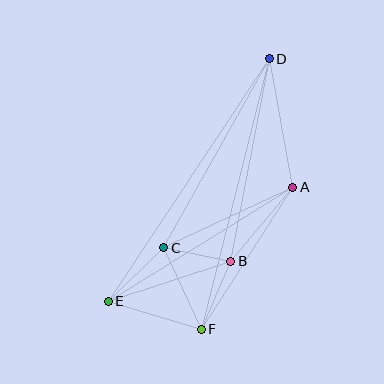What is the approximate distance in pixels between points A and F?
The distance between A and F is approximately 169 pixels.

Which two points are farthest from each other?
Points D and E are farthest from each other.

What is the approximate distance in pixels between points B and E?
The distance between B and E is approximately 129 pixels.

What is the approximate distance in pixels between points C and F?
The distance between C and F is approximately 90 pixels.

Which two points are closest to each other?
Points B and C are closest to each other.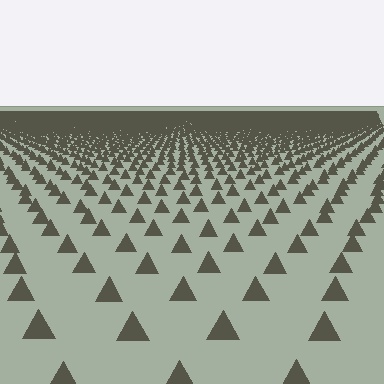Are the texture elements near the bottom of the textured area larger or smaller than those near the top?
Larger. Near the bottom, elements are closer to the viewer and appear at a bigger on-screen size.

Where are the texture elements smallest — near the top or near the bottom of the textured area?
Near the top.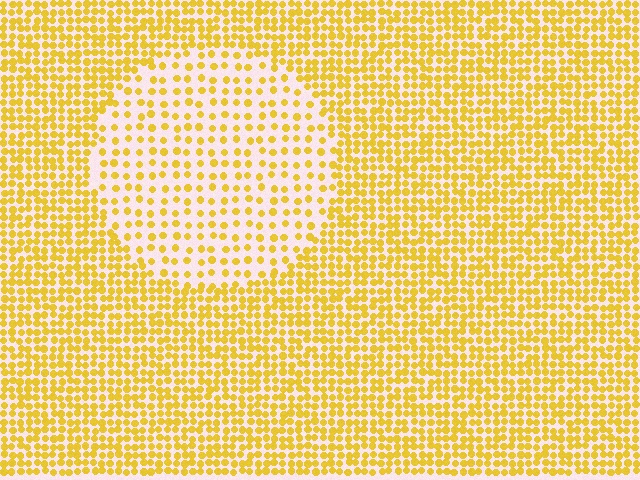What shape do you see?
I see a circle.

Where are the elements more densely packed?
The elements are more densely packed outside the circle boundary.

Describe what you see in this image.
The image contains small yellow elements arranged at two different densities. A circle-shaped region is visible where the elements are less densely packed than the surrounding area.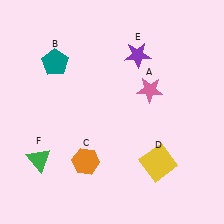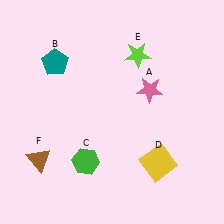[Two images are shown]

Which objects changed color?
C changed from orange to green. E changed from purple to lime. F changed from green to brown.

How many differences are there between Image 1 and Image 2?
There are 3 differences between the two images.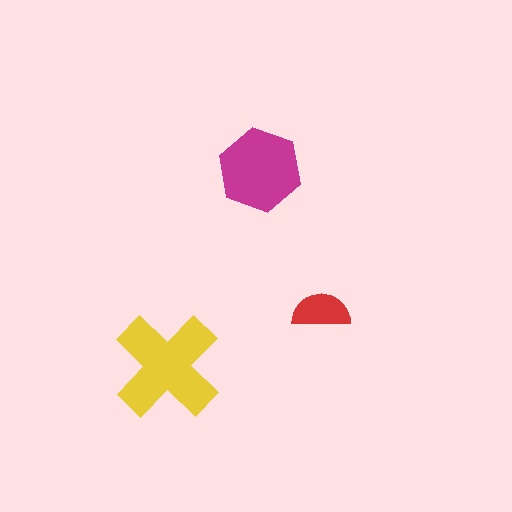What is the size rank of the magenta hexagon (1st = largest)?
2nd.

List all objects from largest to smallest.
The yellow cross, the magenta hexagon, the red semicircle.